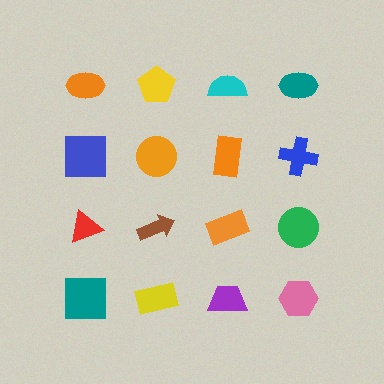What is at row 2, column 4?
A blue cross.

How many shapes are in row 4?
4 shapes.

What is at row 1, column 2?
A yellow pentagon.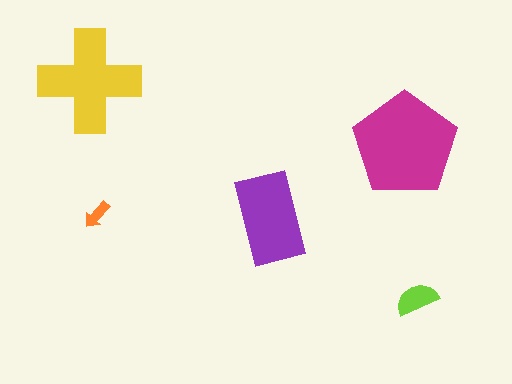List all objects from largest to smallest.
The magenta pentagon, the yellow cross, the purple rectangle, the lime semicircle, the orange arrow.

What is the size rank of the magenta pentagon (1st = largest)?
1st.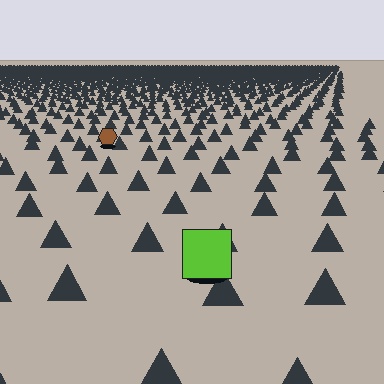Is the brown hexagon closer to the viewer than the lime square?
No. The lime square is closer — you can tell from the texture gradient: the ground texture is coarser near it.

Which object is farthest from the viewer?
The brown hexagon is farthest from the viewer. It appears smaller and the ground texture around it is denser.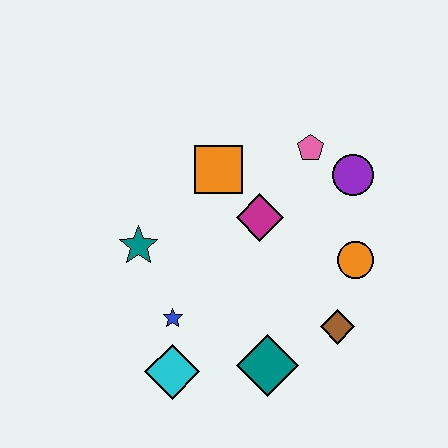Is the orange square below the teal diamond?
No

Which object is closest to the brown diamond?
The orange circle is closest to the brown diamond.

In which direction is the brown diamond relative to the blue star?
The brown diamond is to the right of the blue star.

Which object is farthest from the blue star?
The purple circle is farthest from the blue star.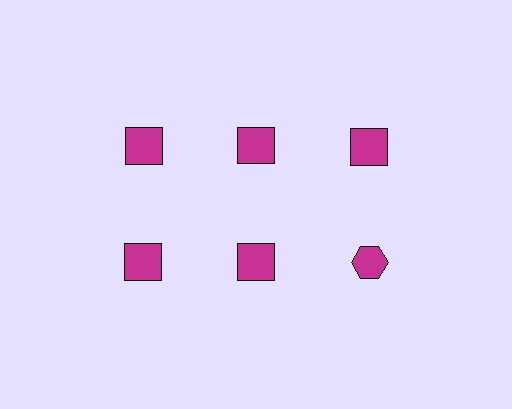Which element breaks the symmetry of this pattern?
The magenta hexagon in the second row, center column breaks the symmetry. All other shapes are magenta squares.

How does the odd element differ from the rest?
It has a different shape: hexagon instead of square.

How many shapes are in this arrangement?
There are 6 shapes arranged in a grid pattern.